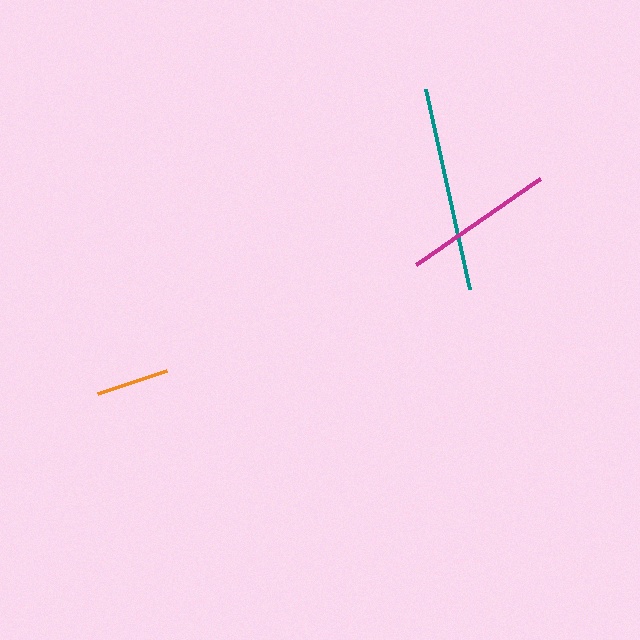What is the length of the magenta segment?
The magenta segment is approximately 150 pixels long.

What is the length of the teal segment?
The teal segment is approximately 204 pixels long.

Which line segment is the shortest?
The orange line is the shortest at approximately 72 pixels.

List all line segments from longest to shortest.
From longest to shortest: teal, magenta, orange.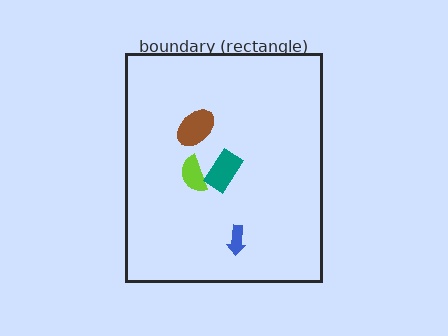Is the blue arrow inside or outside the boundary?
Inside.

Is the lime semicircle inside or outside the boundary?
Inside.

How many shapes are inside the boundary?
4 inside, 0 outside.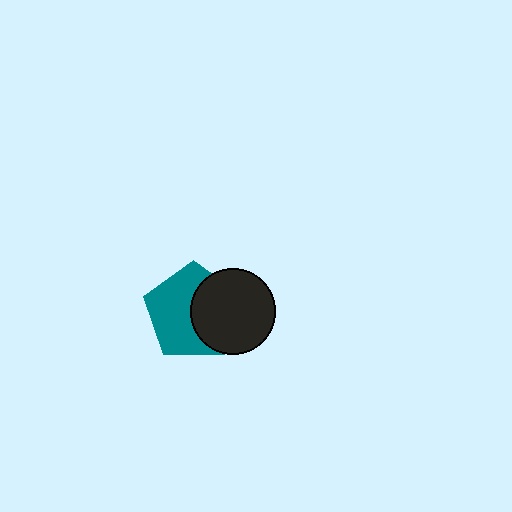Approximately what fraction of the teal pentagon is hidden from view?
Roughly 43% of the teal pentagon is hidden behind the black circle.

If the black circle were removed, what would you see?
You would see the complete teal pentagon.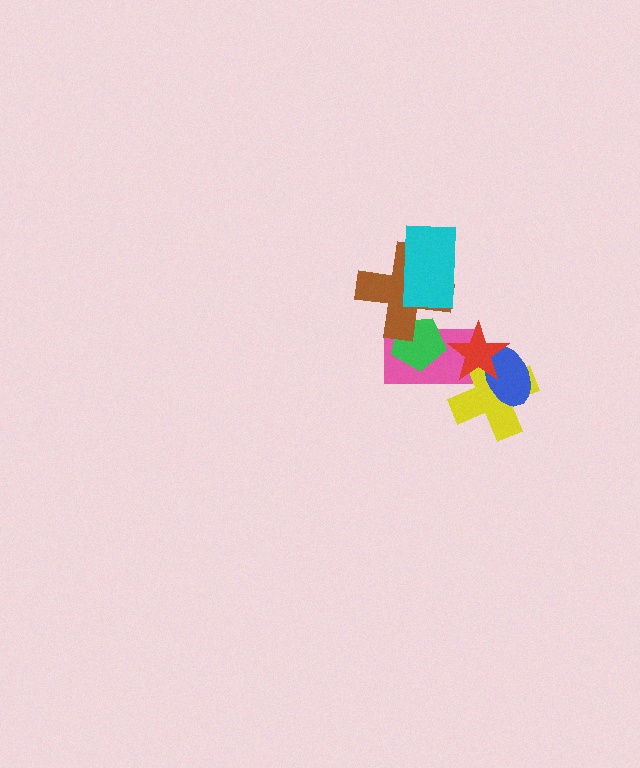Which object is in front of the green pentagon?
The brown cross is in front of the green pentagon.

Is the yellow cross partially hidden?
Yes, it is partially covered by another shape.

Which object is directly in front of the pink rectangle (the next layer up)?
The green pentagon is directly in front of the pink rectangle.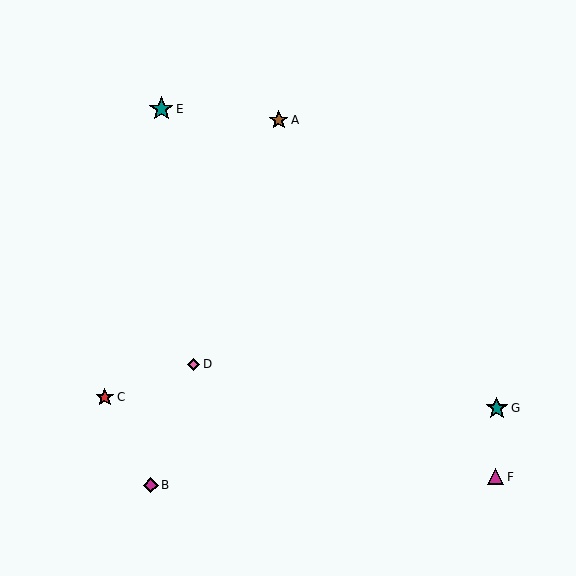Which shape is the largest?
The teal star (labeled E) is the largest.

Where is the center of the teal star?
The center of the teal star is at (161, 109).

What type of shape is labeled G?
Shape G is a teal star.